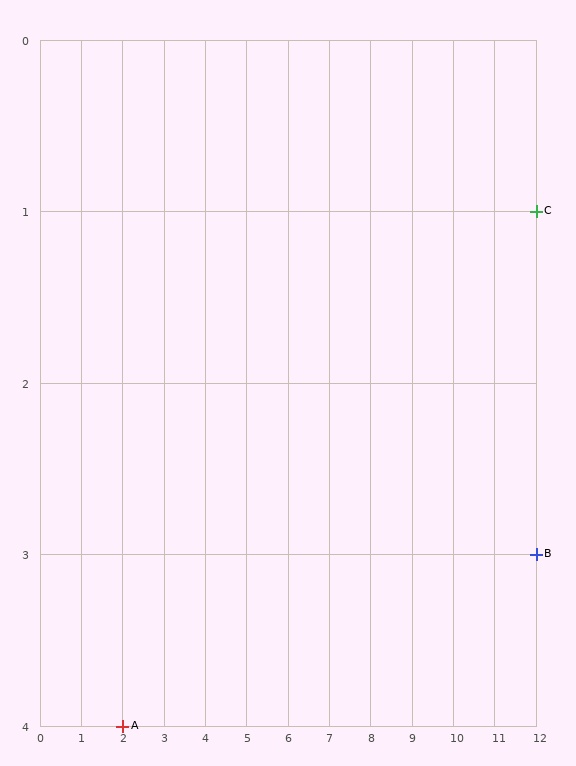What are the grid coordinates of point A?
Point A is at grid coordinates (2, 4).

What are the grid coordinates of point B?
Point B is at grid coordinates (12, 3).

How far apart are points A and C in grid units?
Points A and C are 10 columns and 3 rows apart (about 10.4 grid units diagonally).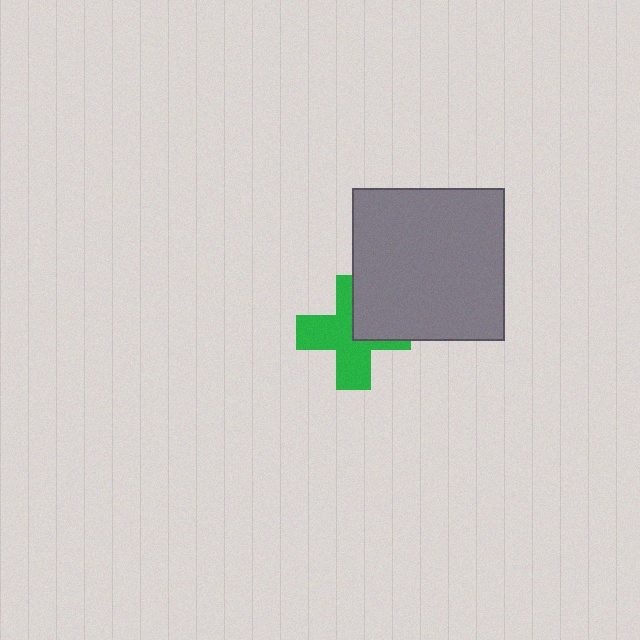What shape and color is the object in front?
The object in front is a gray square.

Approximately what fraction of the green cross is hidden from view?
Roughly 35% of the green cross is hidden behind the gray square.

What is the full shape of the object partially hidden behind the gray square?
The partially hidden object is a green cross.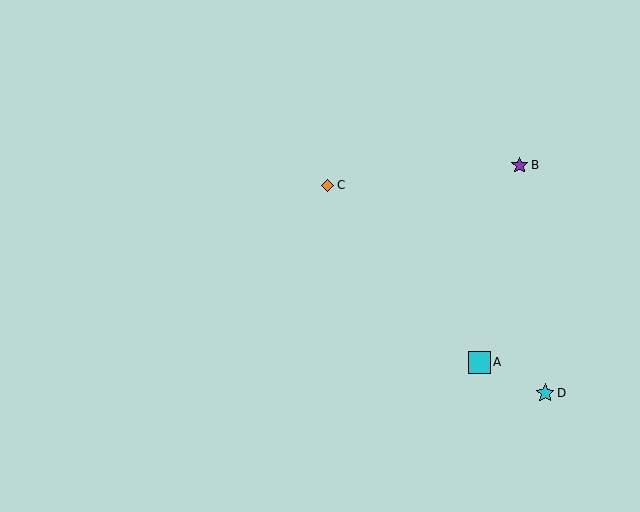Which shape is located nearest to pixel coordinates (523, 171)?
The purple star (labeled B) at (520, 165) is nearest to that location.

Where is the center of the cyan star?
The center of the cyan star is at (545, 393).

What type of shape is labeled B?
Shape B is a purple star.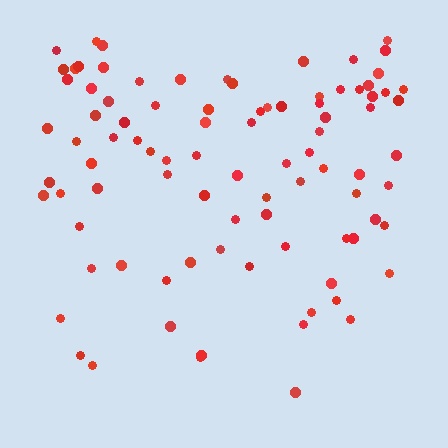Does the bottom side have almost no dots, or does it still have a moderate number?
Still a moderate number, just noticeably fewer than the top.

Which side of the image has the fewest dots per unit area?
The bottom.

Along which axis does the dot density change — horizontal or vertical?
Vertical.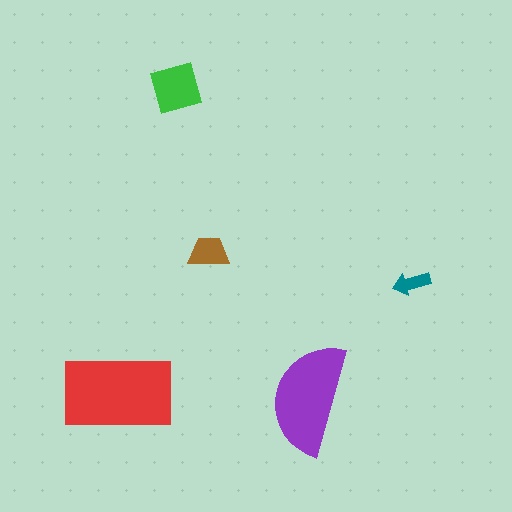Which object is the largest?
The red rectangle.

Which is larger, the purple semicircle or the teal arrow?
The purple semicircle.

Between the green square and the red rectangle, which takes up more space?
The red rectangle.